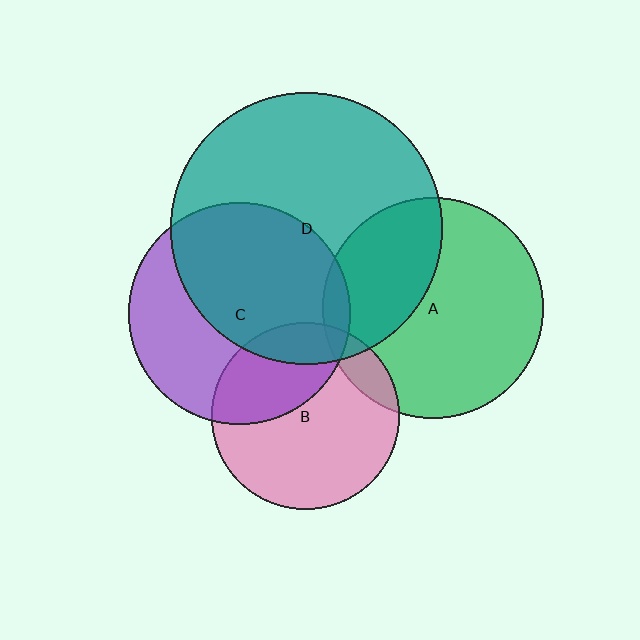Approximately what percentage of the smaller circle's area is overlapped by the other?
Approximately 5%.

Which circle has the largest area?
Circle D (teal).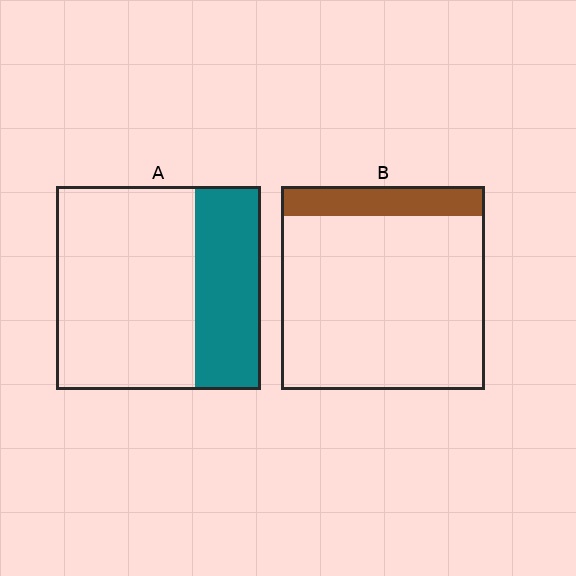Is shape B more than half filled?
No.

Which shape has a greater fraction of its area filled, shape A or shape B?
Shape A.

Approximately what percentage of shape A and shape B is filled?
A is approximately 30% and B is approximately 15%.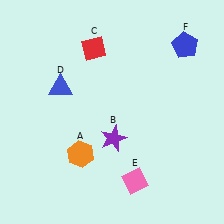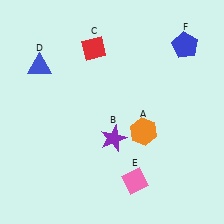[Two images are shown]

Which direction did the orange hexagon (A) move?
The orange hexagon (A) moved right.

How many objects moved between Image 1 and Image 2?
2 objects moved between the two images.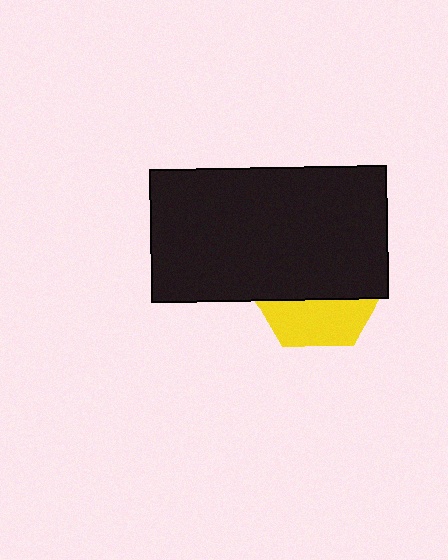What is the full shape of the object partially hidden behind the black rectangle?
The partially hidden object is a yellow hexagon.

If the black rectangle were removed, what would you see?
You would see the complete yellow hexagon.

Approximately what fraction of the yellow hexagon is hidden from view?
Roughly 66% of the yellow hexagon is hidden behind the black rectangle.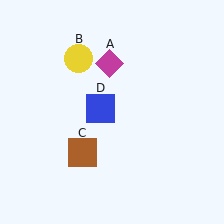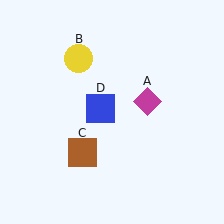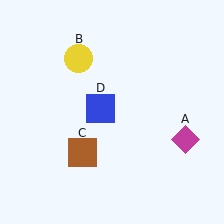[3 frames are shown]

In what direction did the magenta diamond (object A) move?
The magenta diamond (object A) moved down and to the right.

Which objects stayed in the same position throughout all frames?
Yellow circle (object B) and brown square (object C) and blue square (object D) remained stationary.